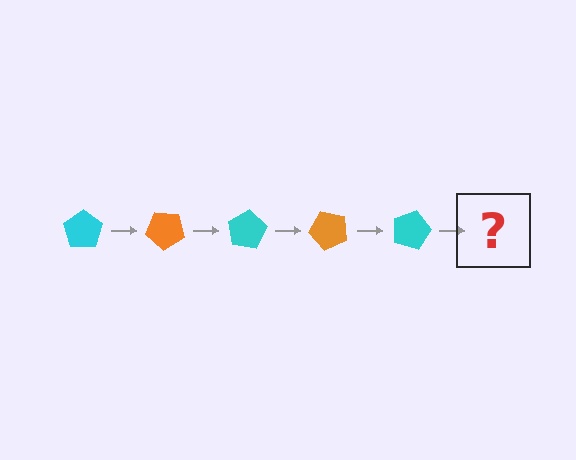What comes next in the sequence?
The next element should be an orange pentagon, rotated 200 degrees from the start.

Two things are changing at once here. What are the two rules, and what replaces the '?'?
The two rules are that it rotates 40 degrees each step and the color cycles through cyan and orange. The '?' should be an orange pentagon, rotated 200 degrees from the start.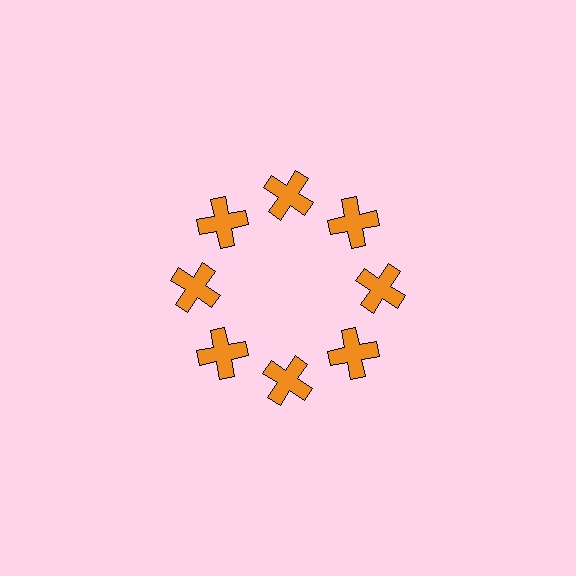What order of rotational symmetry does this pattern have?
This pattern has 8-fold rotational symmetry.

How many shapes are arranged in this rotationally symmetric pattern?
There are 8 shapes, arranged in 8 groups of 1.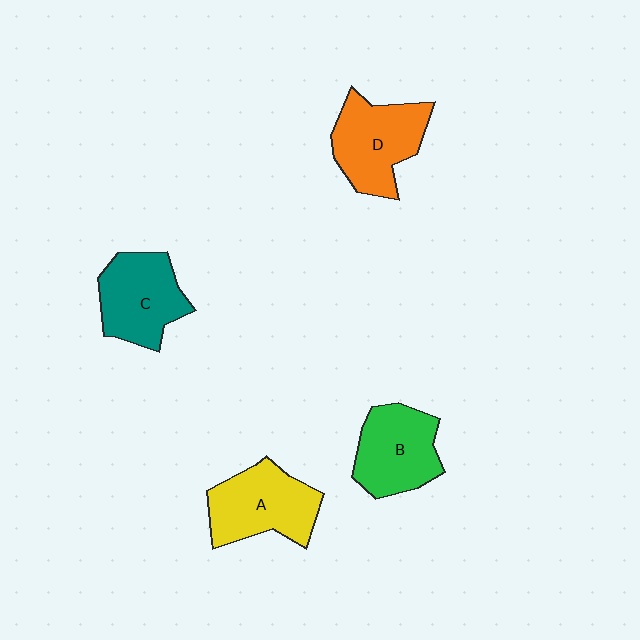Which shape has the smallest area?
Shape B (green).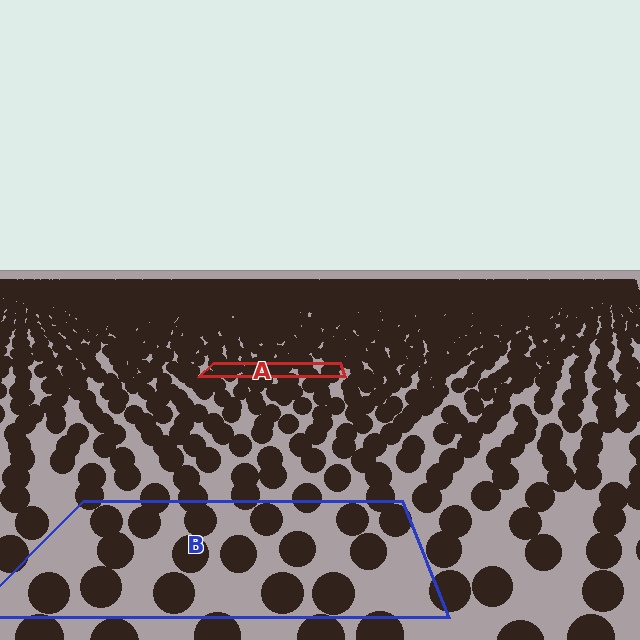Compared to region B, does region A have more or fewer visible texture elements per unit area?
Region A has more texture elements per unit area — they are packed more densely because it is farther away.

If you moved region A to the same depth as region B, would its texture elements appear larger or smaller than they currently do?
They would appear larger. At a closer depth, the same texture elements are projected at a bigger on-screen size.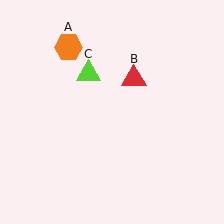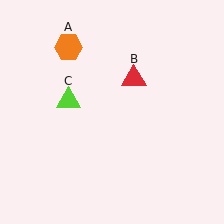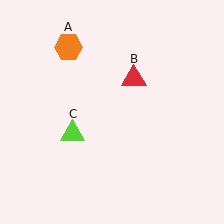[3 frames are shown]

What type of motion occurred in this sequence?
The lime triangle (object C) rotated counterclockwise around the center of the scene.